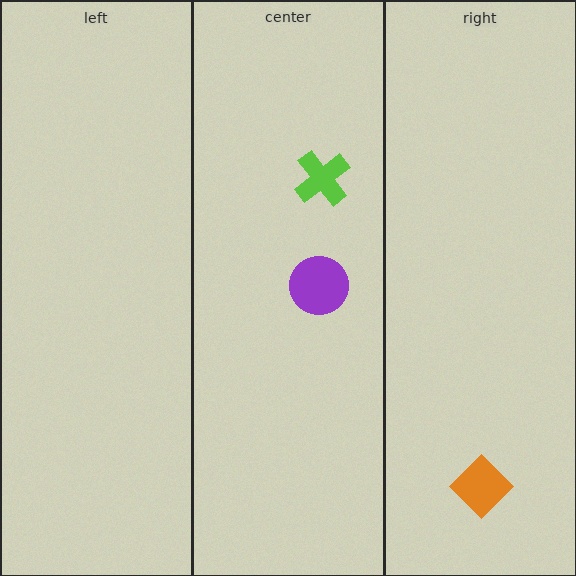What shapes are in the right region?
The orange diamond.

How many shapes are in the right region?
1.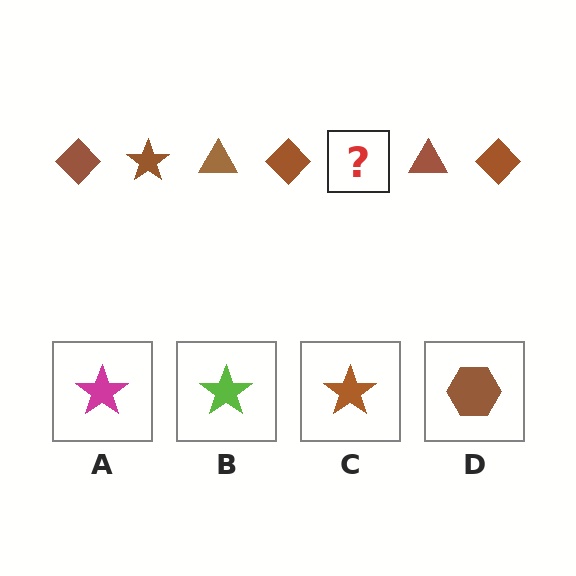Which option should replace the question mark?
Option C.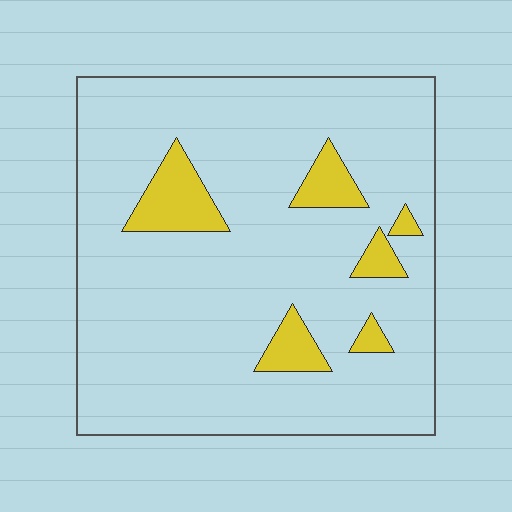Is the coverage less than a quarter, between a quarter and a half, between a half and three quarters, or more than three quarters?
Less than a quarter.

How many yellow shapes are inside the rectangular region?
6.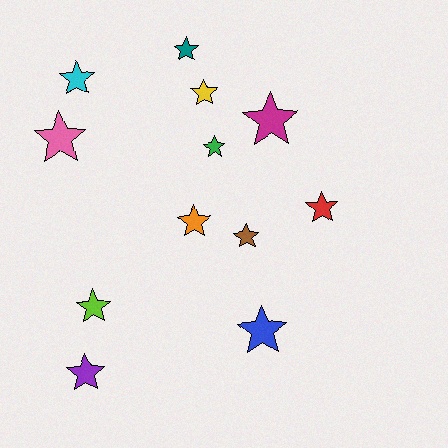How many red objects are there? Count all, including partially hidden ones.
There is 1 red object.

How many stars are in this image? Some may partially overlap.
There are 12 stars.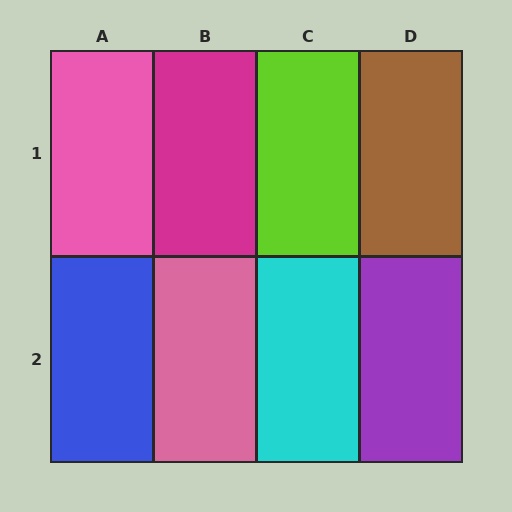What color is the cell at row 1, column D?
Brown.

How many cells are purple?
1 cell is purple.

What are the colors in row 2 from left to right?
Blue, pink, cyan, purple.